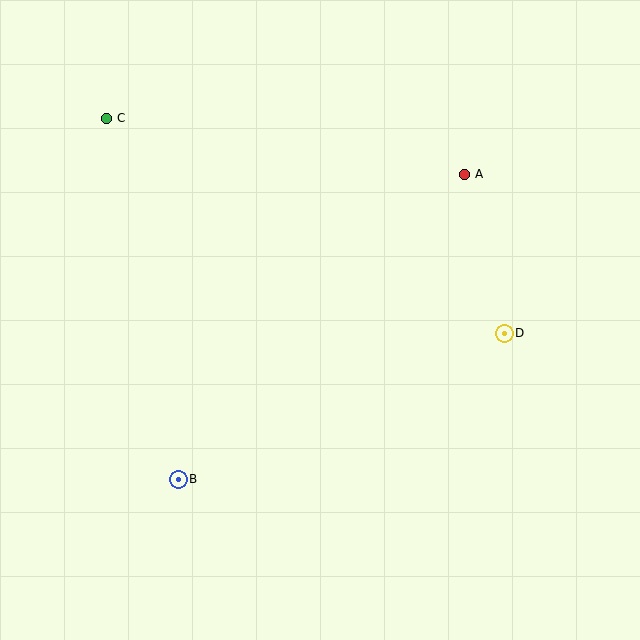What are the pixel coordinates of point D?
Point D is at (504, 333).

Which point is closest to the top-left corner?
Point C is closest to the top-left corner.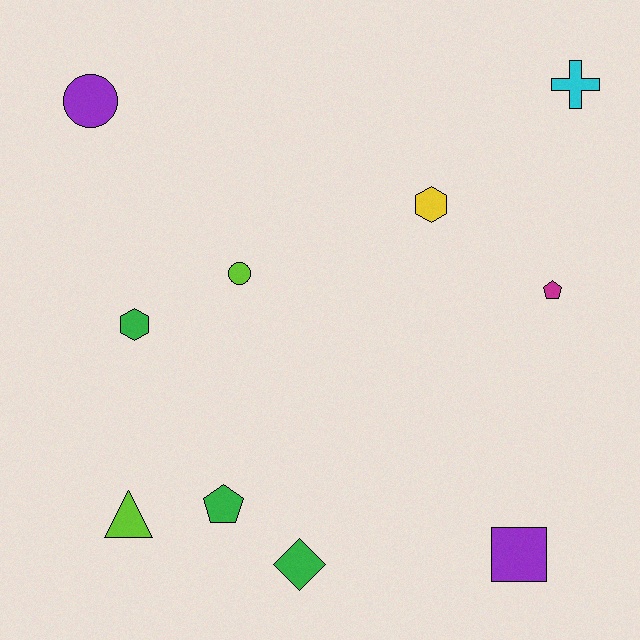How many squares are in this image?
There is 1 square.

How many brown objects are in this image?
There are no brown objects.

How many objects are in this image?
There are 10 objects.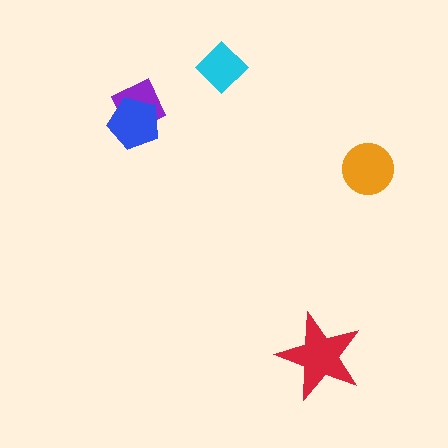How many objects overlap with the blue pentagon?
1 object overlaps with the blue pentagon.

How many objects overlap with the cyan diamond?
0 objects overlap with the cyan diamond.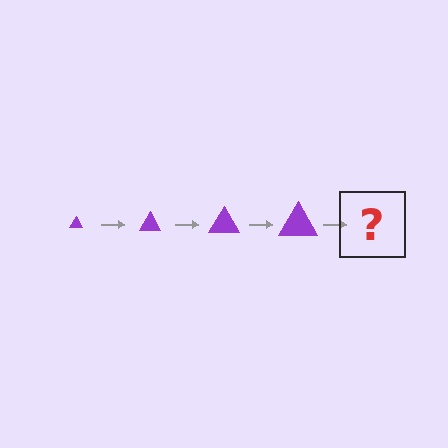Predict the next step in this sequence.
The next step is a purple triangle, larger than the previous one.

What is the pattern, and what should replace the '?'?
The pattern is that the triangle gets progressively larger each step. The '?' should be a purple triangle, larger than the previous one.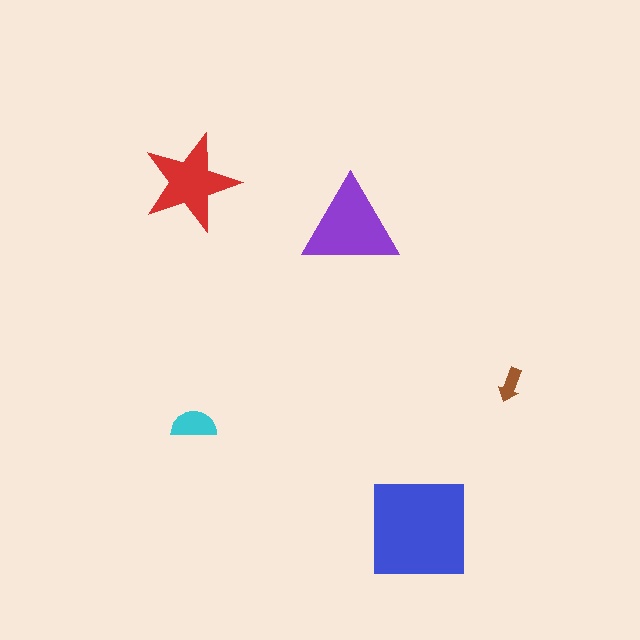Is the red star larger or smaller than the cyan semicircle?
Larger.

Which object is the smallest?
The brown arrow.